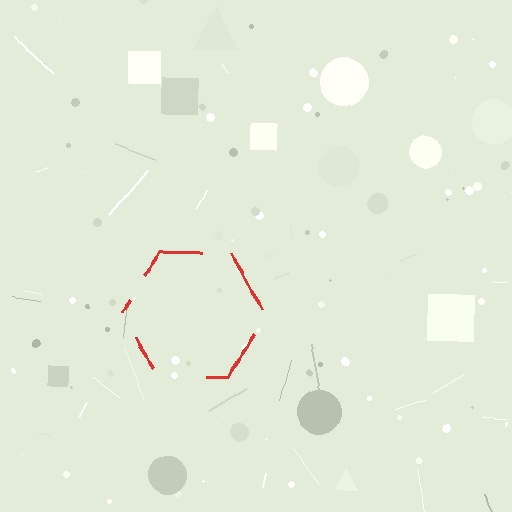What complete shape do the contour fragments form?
The contour fragments form a hexagon.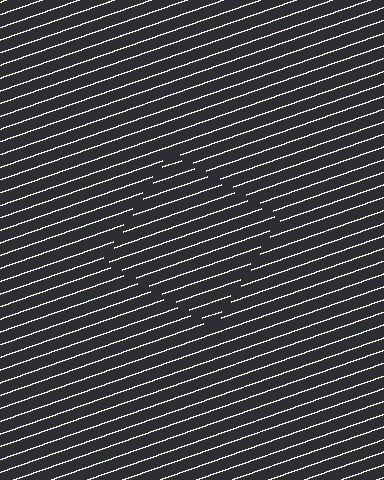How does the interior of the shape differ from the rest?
The interior of the shape contains the same grating, shifted by half a period — the contour is defined by the phase discontinuity where line-ends from the inner and outer gratings abut.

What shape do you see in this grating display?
An illusory square. The interior of the shape contains the same grating, shifted by half a period — the contour is defined by the phase discontinuity where line-ends from the inner and outer gratings abut.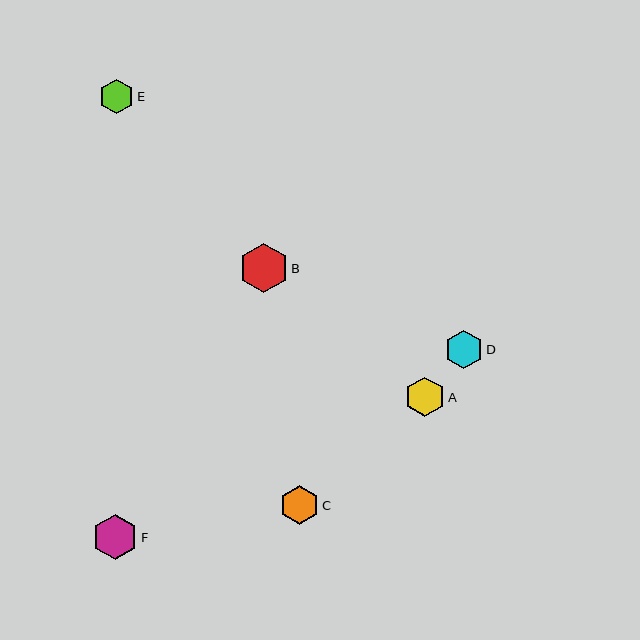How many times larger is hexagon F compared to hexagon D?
Hexagon F is approximately 1.2 times the size of hexagon D.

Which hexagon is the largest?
Hexagon B is the largest with a size of approximately 49 pixels.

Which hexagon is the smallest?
Hexagon E is the smallest with a size of approximately 35 pixels.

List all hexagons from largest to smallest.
From largest to smallest: B, F, A, C, D, E.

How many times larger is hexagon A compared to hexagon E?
Hexagon A is approximately 1.1 times the size of hexagon E.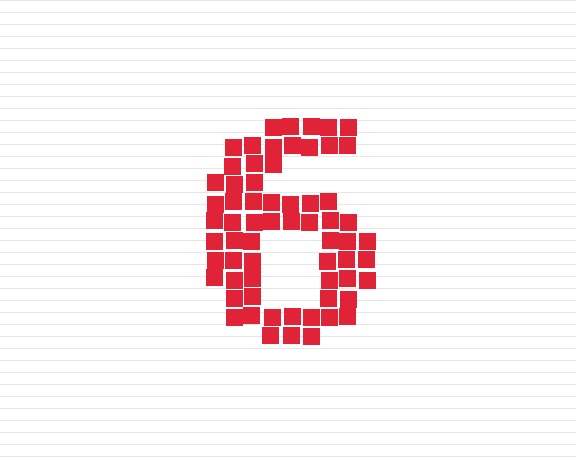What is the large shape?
The large shape is the digit 6.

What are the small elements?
The small elements are squares.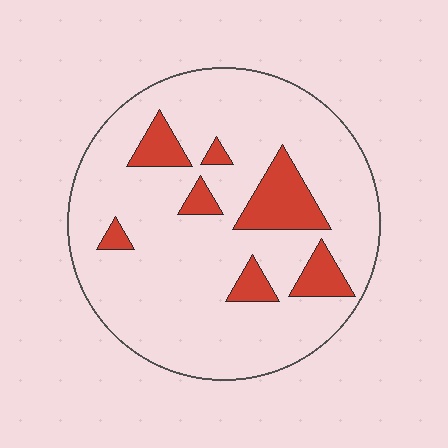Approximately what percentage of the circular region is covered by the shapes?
Approximately 15%.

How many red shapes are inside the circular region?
7.